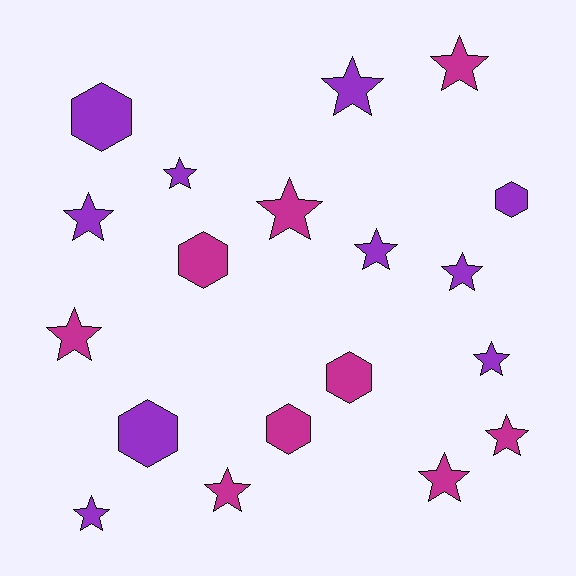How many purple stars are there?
There are 7 purple stars.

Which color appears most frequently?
Purple, with 10 objects.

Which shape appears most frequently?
Star, with 13 objects.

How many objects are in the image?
There are 19 objects.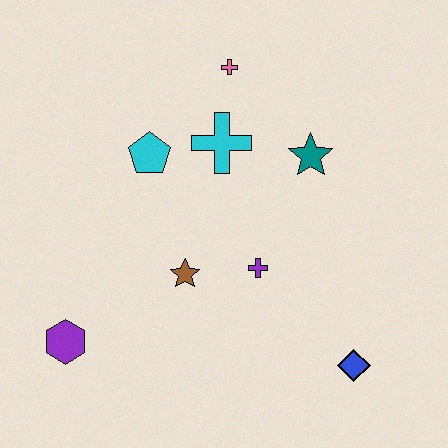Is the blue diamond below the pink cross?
Yes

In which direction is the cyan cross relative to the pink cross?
The cyan cross is below the pink cross.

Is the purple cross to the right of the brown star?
Yes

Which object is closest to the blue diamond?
The purple cross is closest to the blue diamond.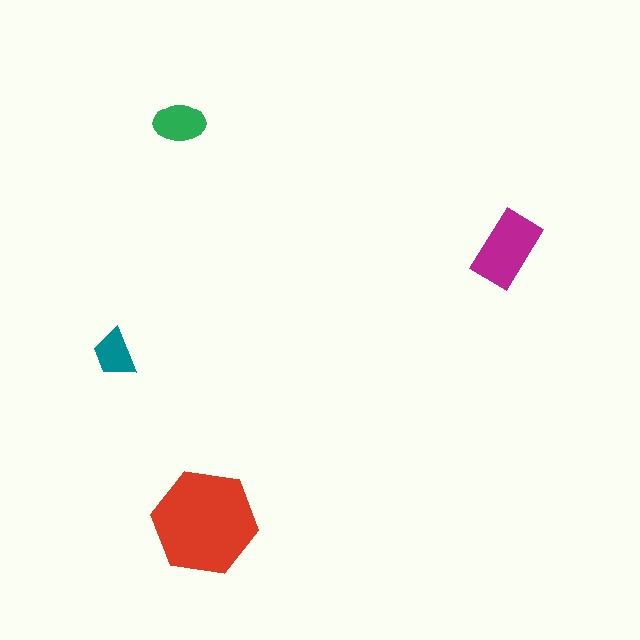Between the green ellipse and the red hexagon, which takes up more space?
The red hexagon.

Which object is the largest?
The red hexagon.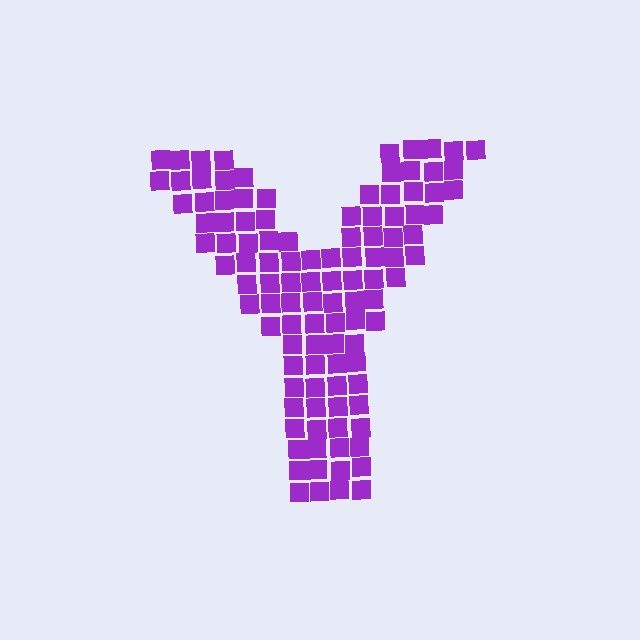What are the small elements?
The small elements are squares.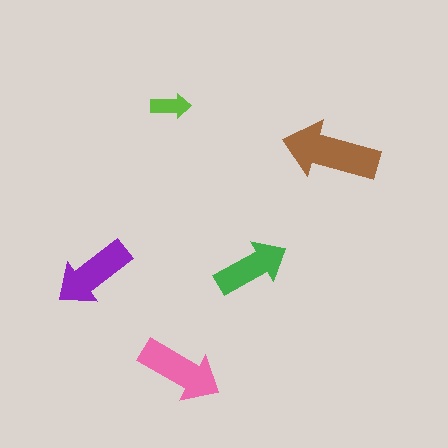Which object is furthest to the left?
The purple arrow is leftmost.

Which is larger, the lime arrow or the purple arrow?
The purple one.